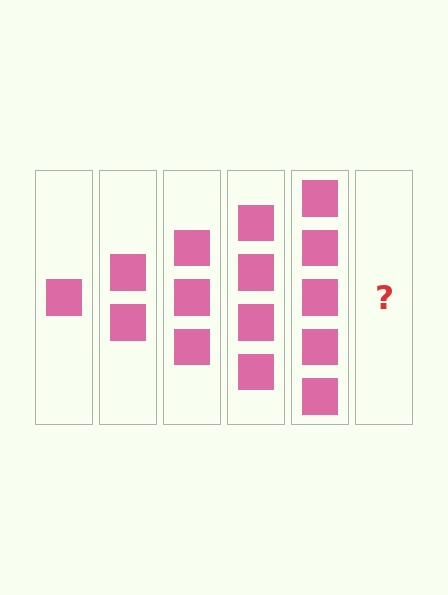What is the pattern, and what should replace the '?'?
The pattern is that each step adds one more square. The '?' should be 6 squares.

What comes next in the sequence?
The next element should be 6 squares.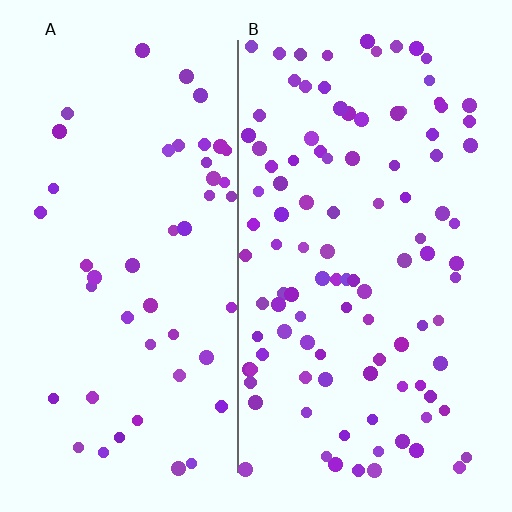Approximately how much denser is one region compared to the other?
Approximately 2.2× — region B over region A.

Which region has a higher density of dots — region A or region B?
B (the right).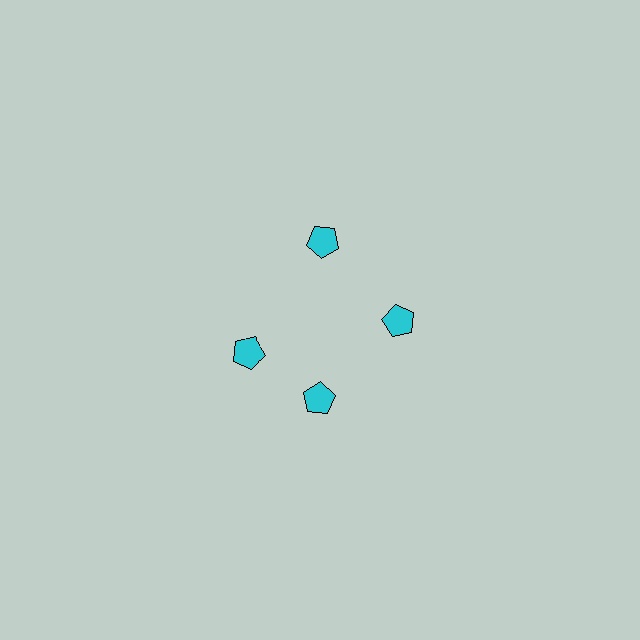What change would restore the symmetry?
The symmetry would be restored by rotating it back into even spacing with its neighbors so that all 4 pentagons sit at equal angles and equal distance from the center.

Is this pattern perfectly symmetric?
No. The 4 cyan pentagons are arranged in a ring, but one element near the 9 o'clock position is rotated out of alignment along the ring, breaking the 4-fold rotational symmetry.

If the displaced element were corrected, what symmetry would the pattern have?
It would have 4-fold rotational symmetry — the pattern would map onto itself every 90 degrees.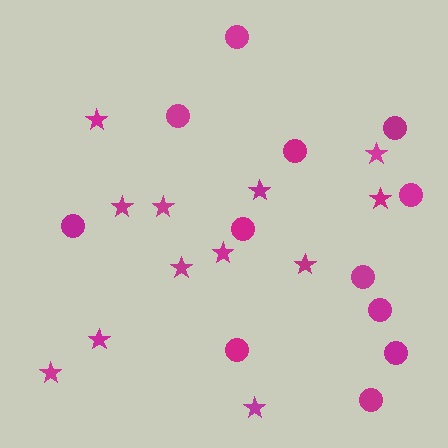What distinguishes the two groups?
There are 2 groups: one group of circles (12) and one group of stars (12).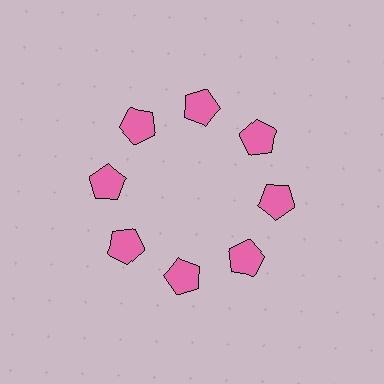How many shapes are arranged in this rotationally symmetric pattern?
There are 8 shapes, arranged in 8 groups of 1.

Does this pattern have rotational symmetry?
Yes, this pattern has 8-fold rotational symmetry. It looks the same after rotating 45 degrees around the center.